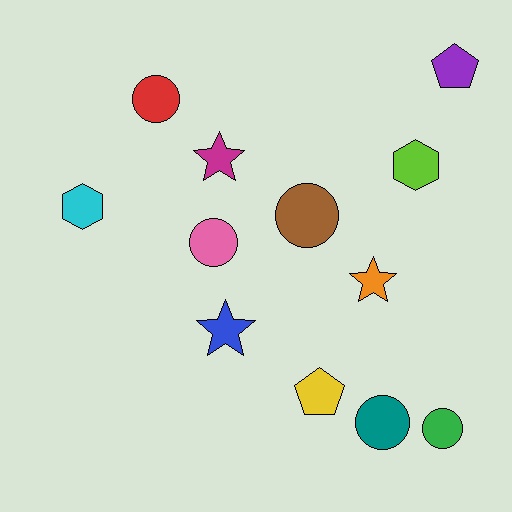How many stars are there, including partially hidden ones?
There are 3 stars.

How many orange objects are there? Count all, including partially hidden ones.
There is 1 orange object.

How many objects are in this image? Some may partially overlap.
There are 12 objects.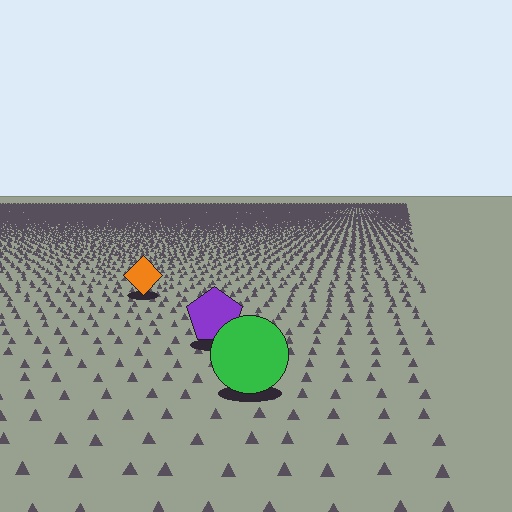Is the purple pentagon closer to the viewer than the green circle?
No. The green circle is closer — you can tell from the texture gradient: the ground texture is coarser near it.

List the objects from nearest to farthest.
From nearest to farthest: the green circle, the purple pentagon, the orange diamond.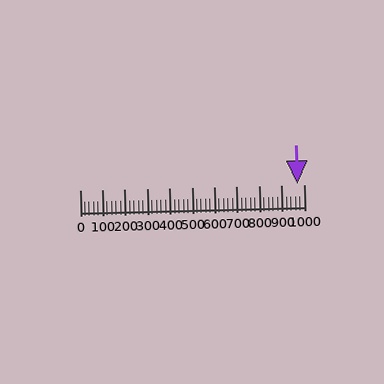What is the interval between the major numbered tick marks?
The major tick marks are spaced 100 units apart.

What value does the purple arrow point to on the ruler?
The purple arrow points to approximately 970.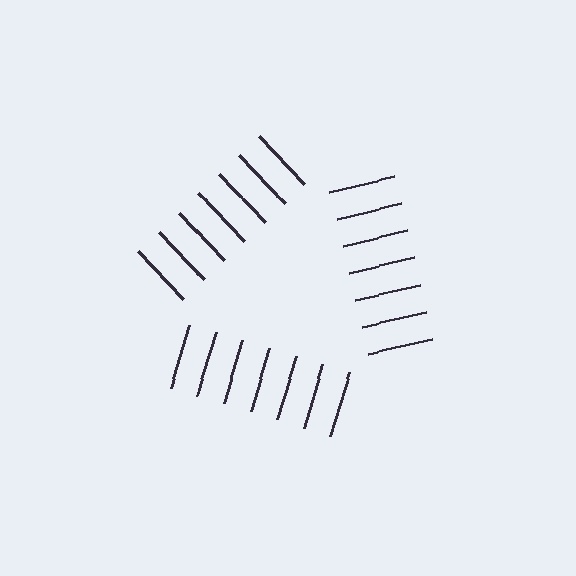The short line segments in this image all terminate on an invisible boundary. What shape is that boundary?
An illusory triangle — the line segments terminate on its edges but no continuous stroke is drawn.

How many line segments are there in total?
21 — 7 along each of the 3 edges.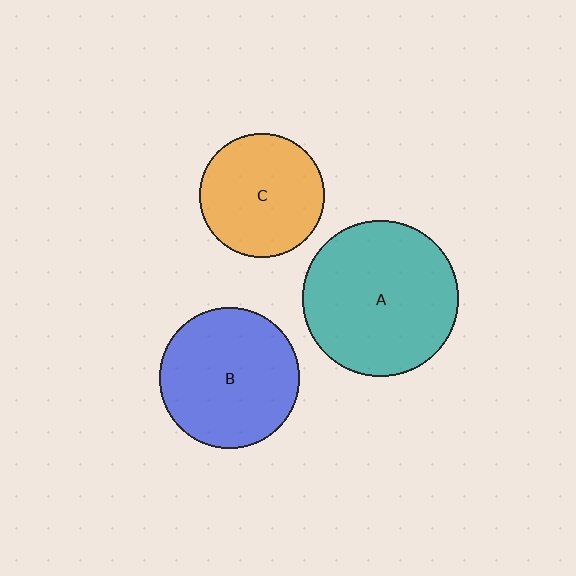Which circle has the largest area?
Circle A (teal).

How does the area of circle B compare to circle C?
Approximately 1.3 times.